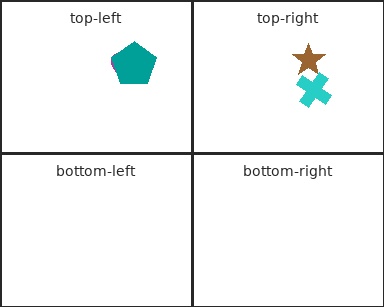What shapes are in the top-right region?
The brown star, the cyan cross.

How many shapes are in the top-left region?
2.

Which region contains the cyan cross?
The top-right region.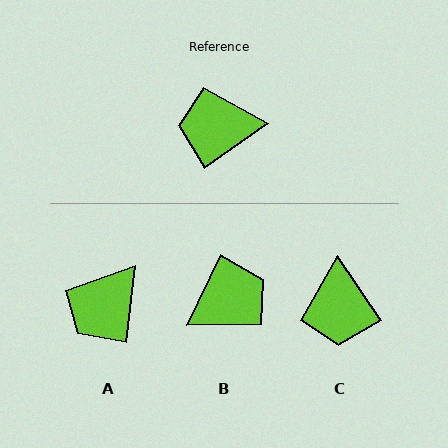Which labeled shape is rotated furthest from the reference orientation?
B, about 151 degrees away.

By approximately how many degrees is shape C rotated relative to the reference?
Approximately 89 degrees counter-clockwise.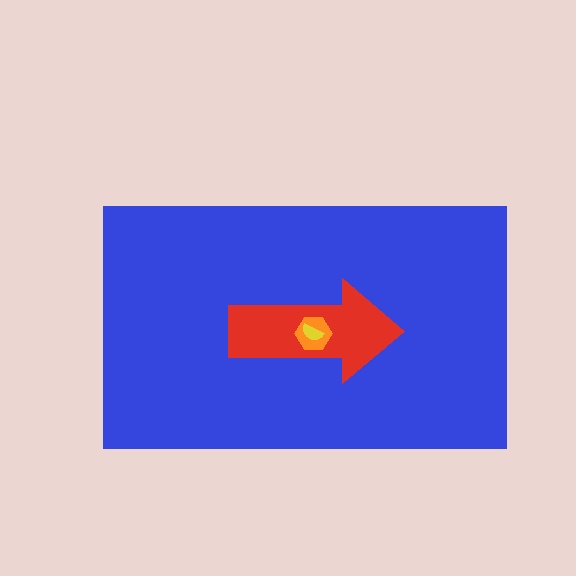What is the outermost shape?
The blue rectangle.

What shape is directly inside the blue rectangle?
The red arrow.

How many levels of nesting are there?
4.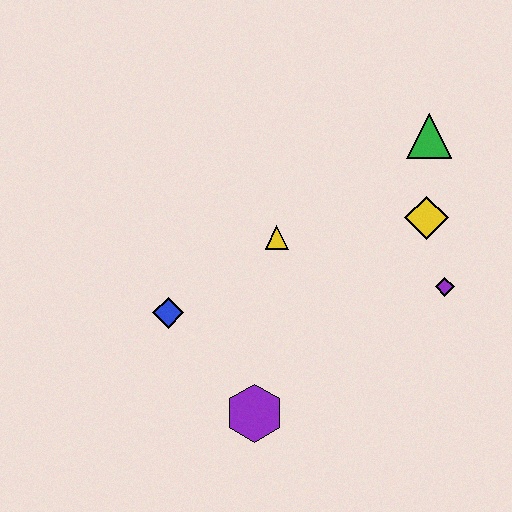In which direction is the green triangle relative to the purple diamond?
The green triangle is above the purple diamond.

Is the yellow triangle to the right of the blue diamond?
Yes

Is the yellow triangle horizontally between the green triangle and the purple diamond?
No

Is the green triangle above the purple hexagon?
Yes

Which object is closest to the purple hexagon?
The blue diamond is closest to the purple hexagon.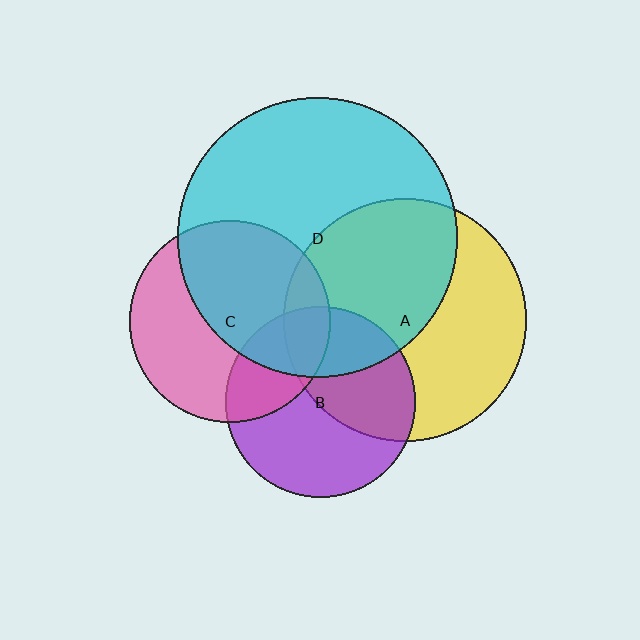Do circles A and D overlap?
Yes.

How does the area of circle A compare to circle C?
Approximately 1.5 times.